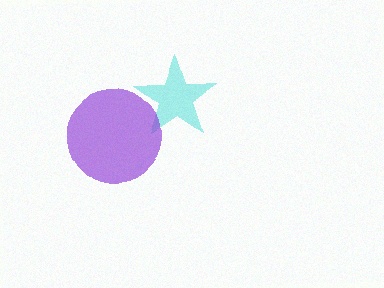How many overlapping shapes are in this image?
There are 2 overlapping shapes in the image.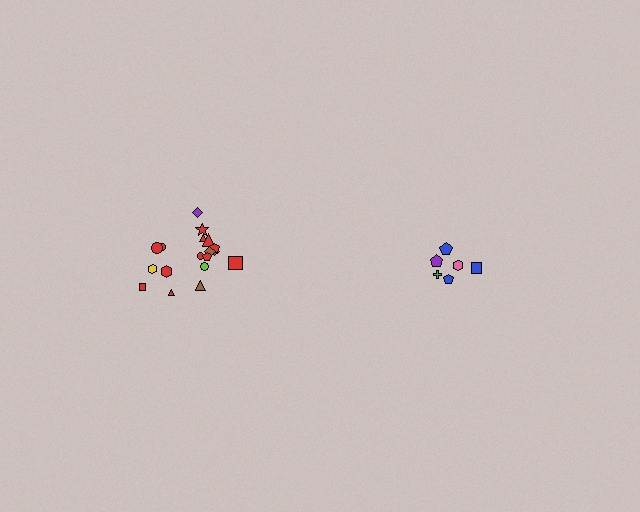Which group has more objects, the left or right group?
The left group.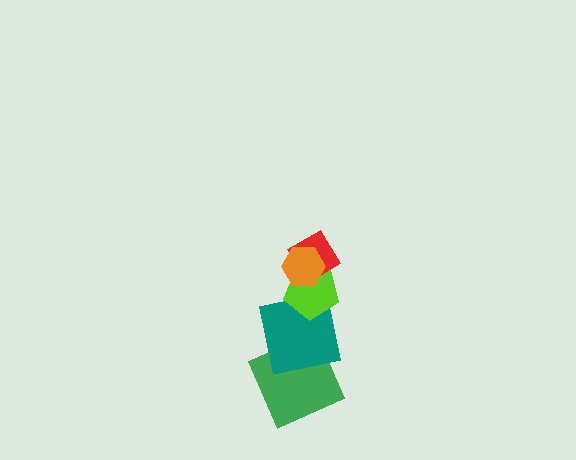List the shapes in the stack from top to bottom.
From top to bottom: the orange hexagon, the red diamond, the lime pentagon, the teal square, the green square.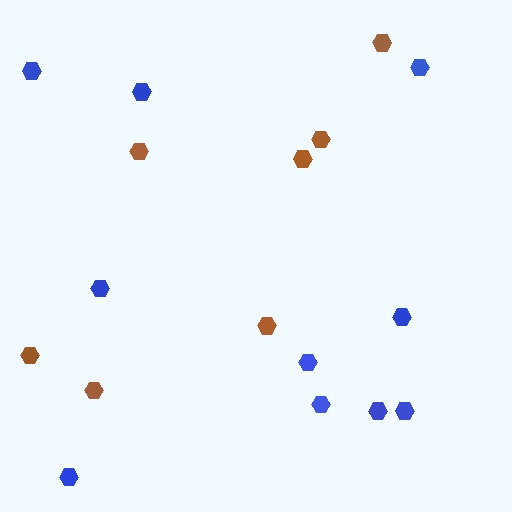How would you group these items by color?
There are 2 groups: one group of blue hexagons (10) and one group of brown hexagons (7).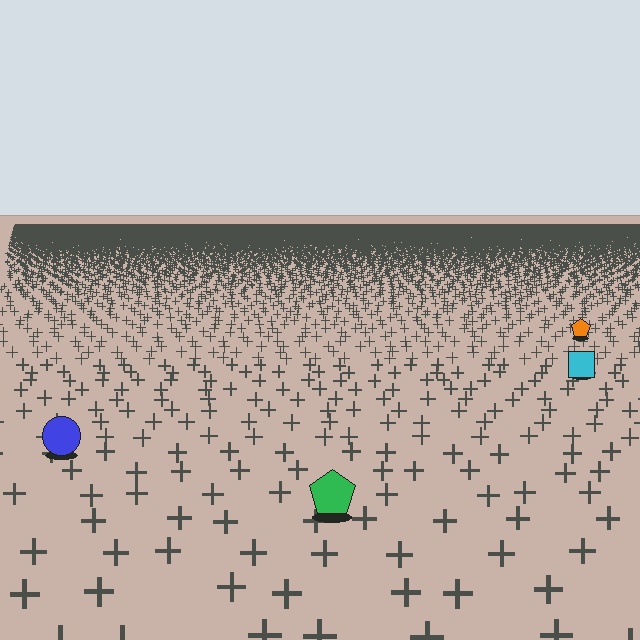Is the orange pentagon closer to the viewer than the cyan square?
No. The cyan square is closer — you can tell from the texture gradient: the ground texture is coarser near it.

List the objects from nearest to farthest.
From nearest to farthest: the green pentagon, the blue circle, the cyan square, the orange pentagon.